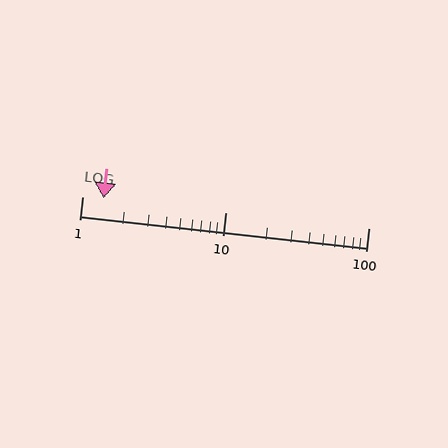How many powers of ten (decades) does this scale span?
The scale spans 2 decades, from 1 to 100.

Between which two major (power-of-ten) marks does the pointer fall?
The pointer is between 1 and 10.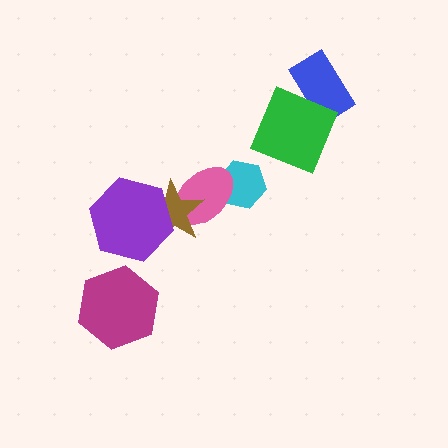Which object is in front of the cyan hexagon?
The pink ellipse is in front of the cyan hexagon.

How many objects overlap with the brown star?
2 objects overlap with the brown star.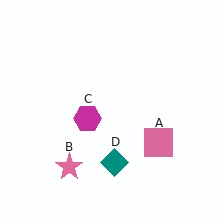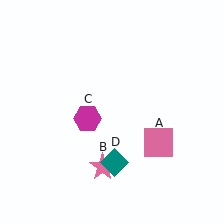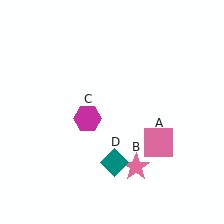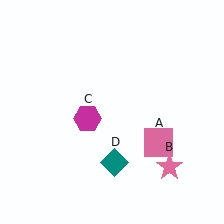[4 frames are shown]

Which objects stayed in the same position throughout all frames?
Pink square (object A) and magenta hexagon (object C) and teal diamond (object D) remained stationary.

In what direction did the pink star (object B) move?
The pink star (object B) moved right.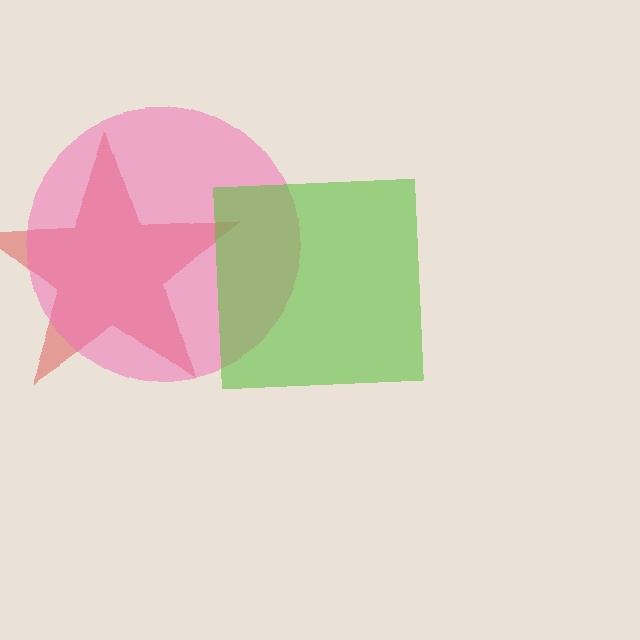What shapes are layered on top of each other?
The layered shapes are: a red star, a pink circle, a lime square.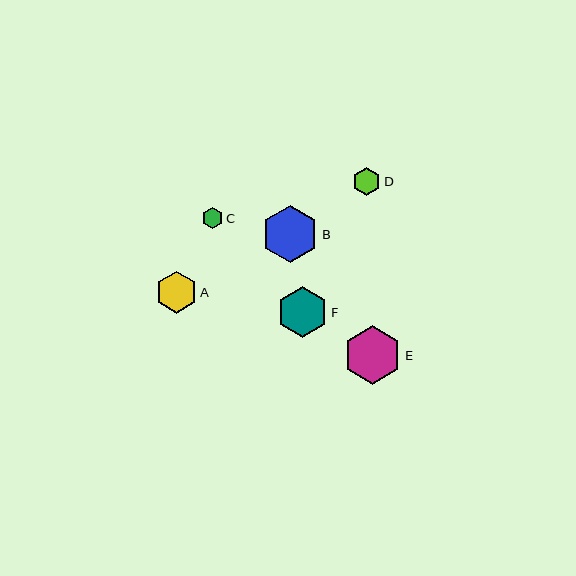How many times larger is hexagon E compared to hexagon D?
Hexagon E is approximately 2.1 times the size of hexagon D.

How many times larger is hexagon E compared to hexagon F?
Hexagon E is approximately 1.1 times the size of hexagon F.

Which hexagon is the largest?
Hexagon E is the largest with a size of approximately 59 pixels.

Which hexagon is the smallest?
Hexagon C is the smallest with a size of approximately 21 pixels.